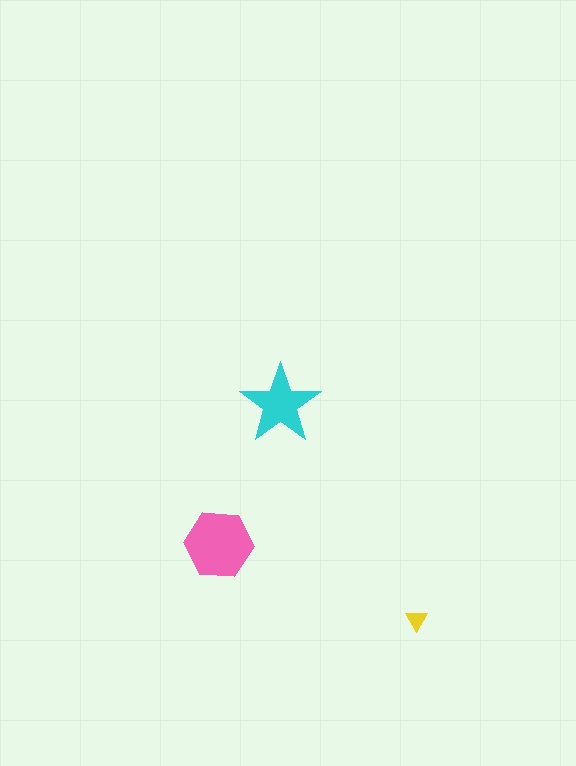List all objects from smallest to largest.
The yellow triangle, the cyan star, the pink hexagon.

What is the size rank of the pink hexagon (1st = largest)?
1st.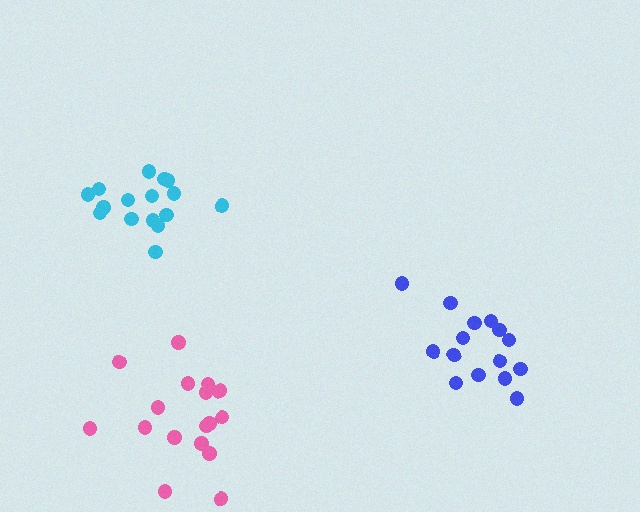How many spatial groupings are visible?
There are 3 spatial groupings.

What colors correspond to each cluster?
The clusters are colored: blue, pink, cyan.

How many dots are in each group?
Group 1: 15 dots, Group 2: 17 dots, Group 3: 16 dots (48 total).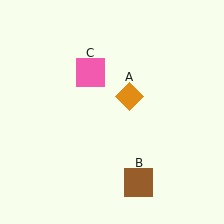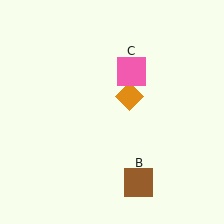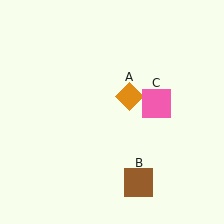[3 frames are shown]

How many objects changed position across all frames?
1 object changed position: pink square (object C).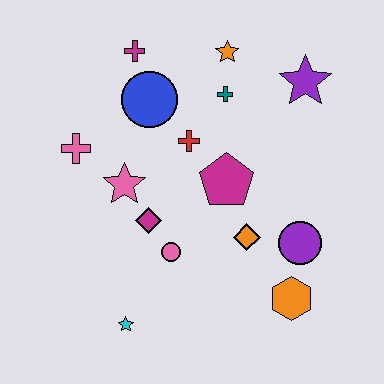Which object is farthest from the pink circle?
The purple star is farthest from the pink circle.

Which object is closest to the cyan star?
The pink circle is closest to the cyan star.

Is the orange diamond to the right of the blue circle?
Yes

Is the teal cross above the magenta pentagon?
Yes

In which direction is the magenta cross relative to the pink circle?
The magenta cross is above the pink circle.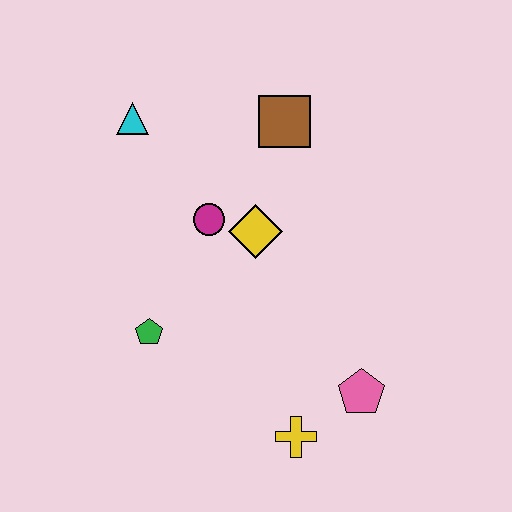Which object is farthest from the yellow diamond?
The yellow cross is farthest from the yellow diamond.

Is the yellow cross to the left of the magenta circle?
No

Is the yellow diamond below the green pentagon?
No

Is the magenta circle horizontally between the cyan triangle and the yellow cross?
Yes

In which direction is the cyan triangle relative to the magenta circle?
The cyan triangle is above the magenta circle.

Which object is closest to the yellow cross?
The pink pentagon is closest to the yellow cross.